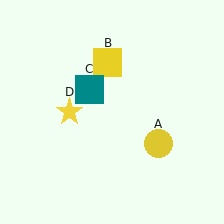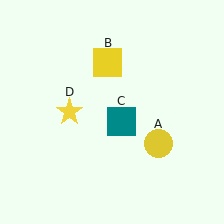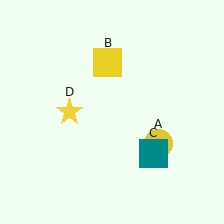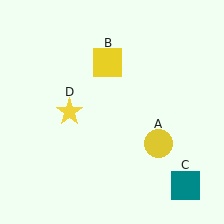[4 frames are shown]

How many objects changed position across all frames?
1 object changed position: teal square (object C).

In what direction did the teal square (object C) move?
The teal square (object C) moved down and to the right.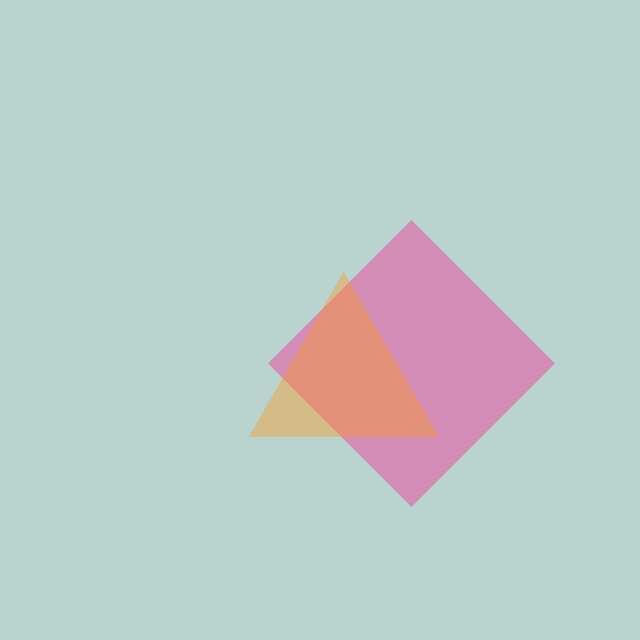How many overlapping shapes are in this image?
There are 2 overlapping shapes in the image.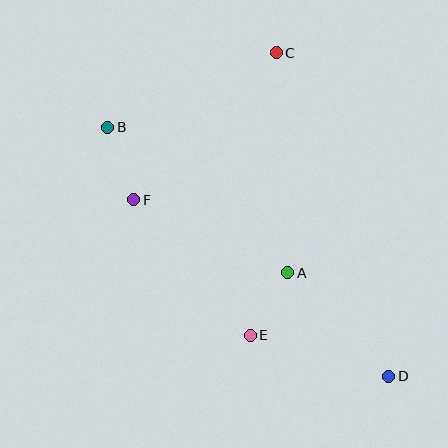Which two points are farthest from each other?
Points B and D are farthest from each other.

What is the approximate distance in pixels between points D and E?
The distance between D and E is approximately 145 pixels.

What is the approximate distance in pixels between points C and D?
The distance between C and D is approximately 342 pixels.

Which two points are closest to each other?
Points A and E are closest to each other.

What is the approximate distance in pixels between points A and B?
The distance between A and B is approximately 231 pixels.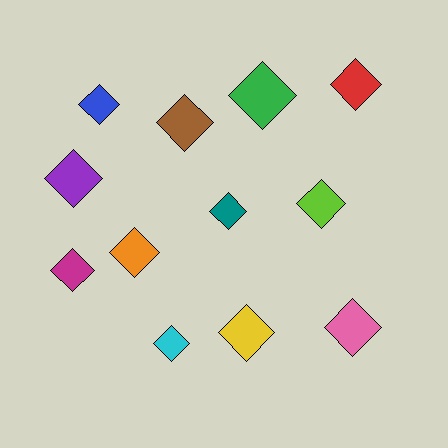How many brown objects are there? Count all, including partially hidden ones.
There is 1 brown object.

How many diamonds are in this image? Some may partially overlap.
There are 12 diamonds.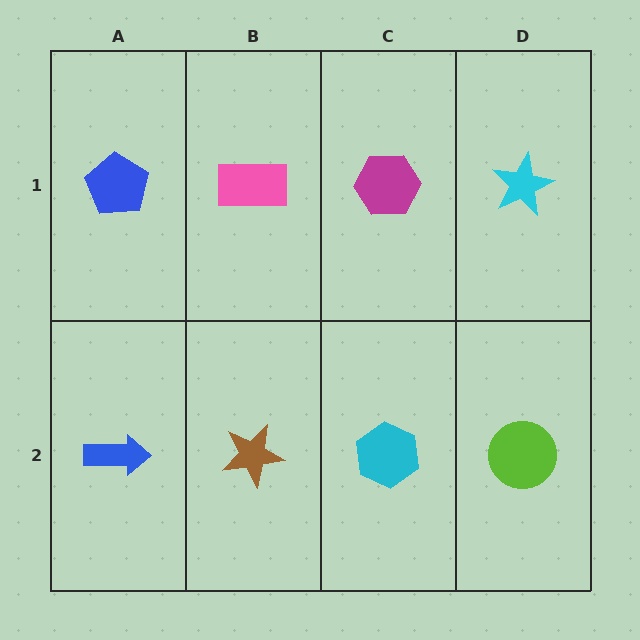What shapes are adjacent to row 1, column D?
A lime circle (row 2, column D), a magenta hexagon (row 1, column C).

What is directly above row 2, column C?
A magenta hexagon.